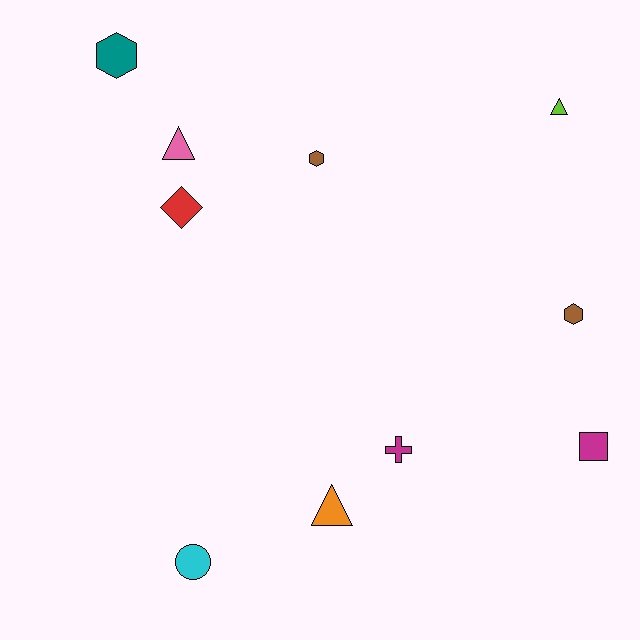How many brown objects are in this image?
There are 2 brown objects.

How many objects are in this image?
There are 10 objects.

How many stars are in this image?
There are no stars.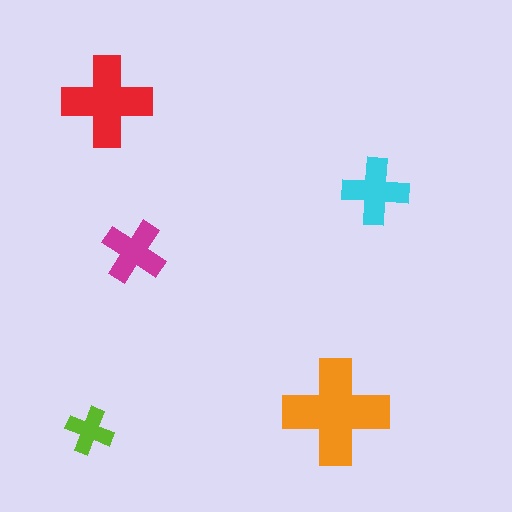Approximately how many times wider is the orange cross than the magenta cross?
About 1.5 times wider.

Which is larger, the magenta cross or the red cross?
The red one.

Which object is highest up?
The red cross is topmost.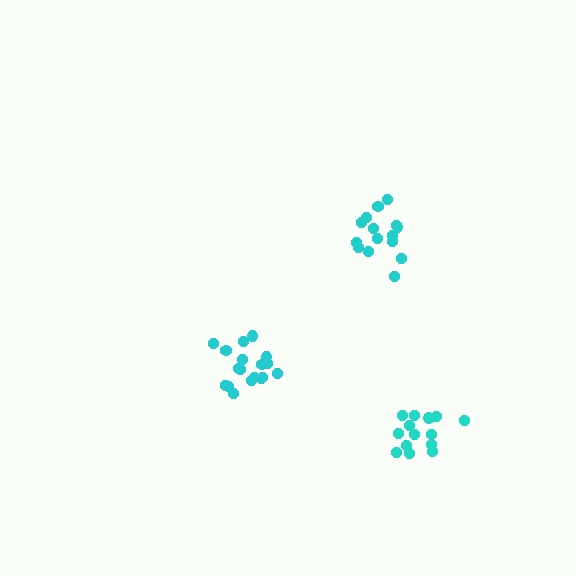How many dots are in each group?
Group 1: 14 dots, Group 2: 15 dots, Group 3: 18 dots (47 total).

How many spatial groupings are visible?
There are 3 spatial groupings.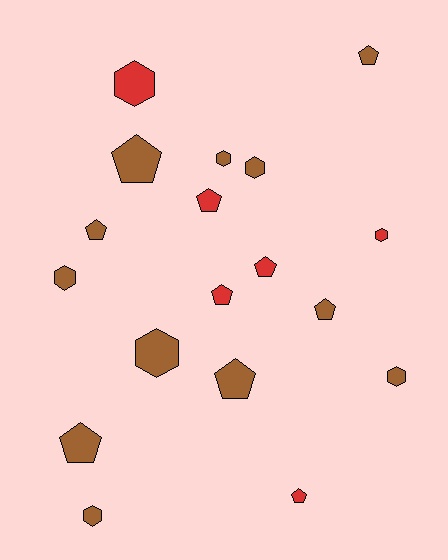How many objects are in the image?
There are 18 objects.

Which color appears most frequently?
Brown, with 12 objects.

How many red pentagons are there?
There are 4 red pentagons.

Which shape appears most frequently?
Pentagon, with 10 objects.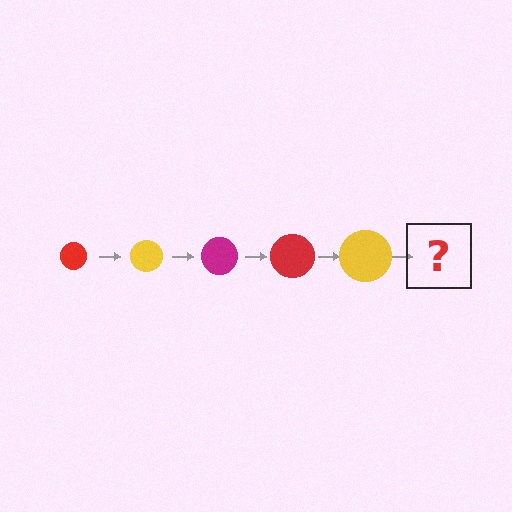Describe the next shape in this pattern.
It should be a magenta circle, larger than the previous one.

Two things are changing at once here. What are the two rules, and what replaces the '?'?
The two rules are that the circle grows larger each step and the color cycles through red, yellow, and magenta. The '?' should be a magenta circle, larger than the previous one.